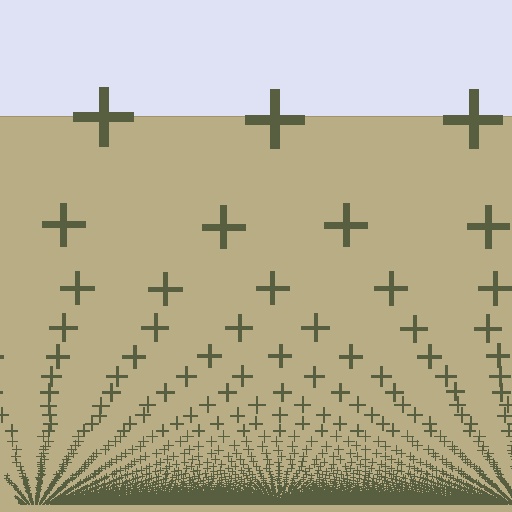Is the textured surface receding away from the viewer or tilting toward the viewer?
The surface appears to tilt toward the viewer. Texture elements get larger and sparser toward the top.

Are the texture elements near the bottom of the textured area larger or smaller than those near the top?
Smaller. The gradient is inverted — elements near the bottom are smaller and denser.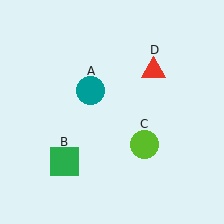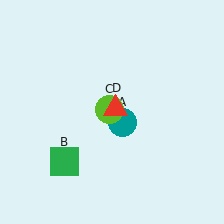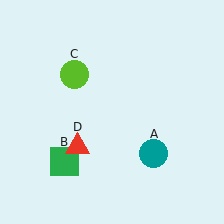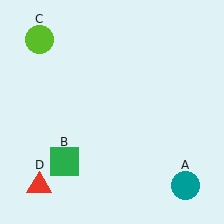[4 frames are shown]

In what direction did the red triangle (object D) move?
The red triangle (object D) moved down and to the left.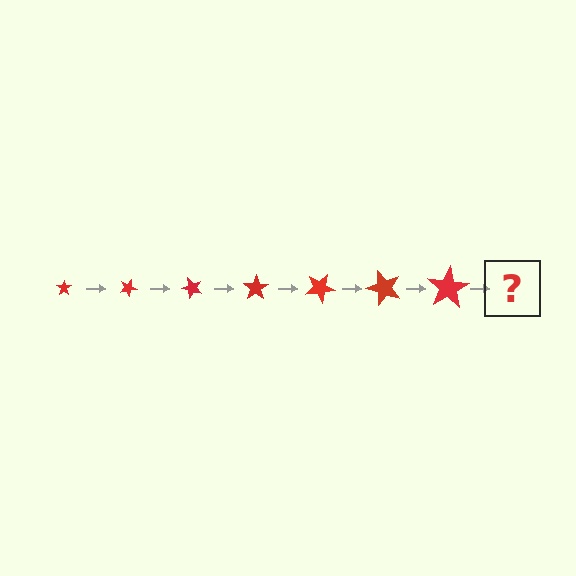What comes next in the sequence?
The next element should be a star, larger than the previous one and rotated 175 degrees from the start.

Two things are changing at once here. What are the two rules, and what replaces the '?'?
The two rules are that the star grows larger each step and it rotates 25 degrees each step. The '?' should be a star, larger than the previous one and rotated 175 degrees from the start.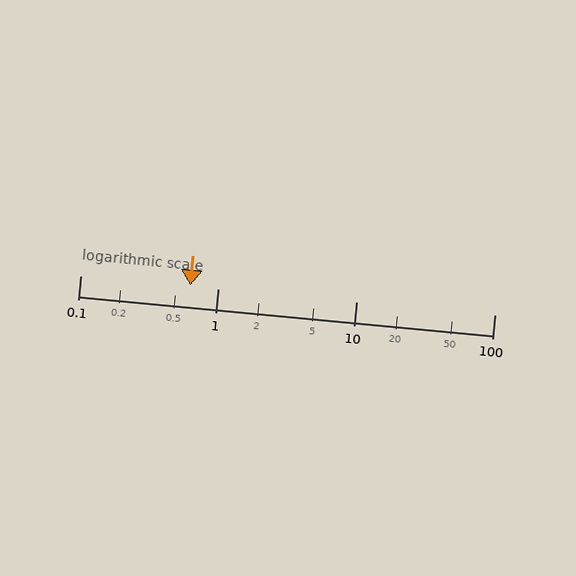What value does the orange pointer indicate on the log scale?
The pointer indicates approximately 0.63.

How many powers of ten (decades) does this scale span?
The scale spans 3 decades, from 0.1 to 100.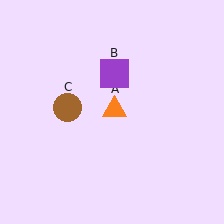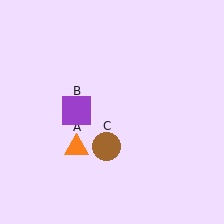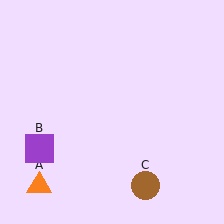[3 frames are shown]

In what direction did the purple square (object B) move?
The purple square (object B) moved down and to the left.